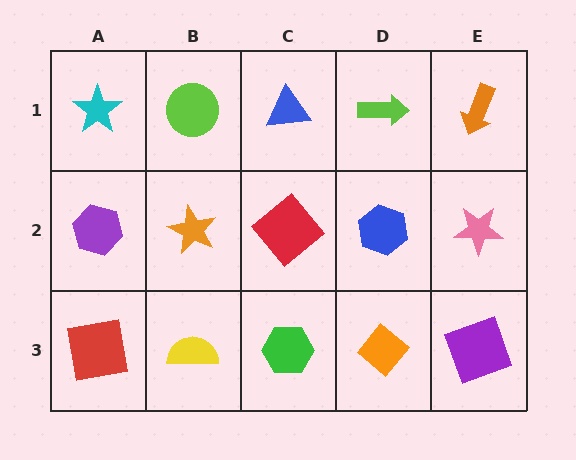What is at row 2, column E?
A pink star.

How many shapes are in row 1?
5 shapes.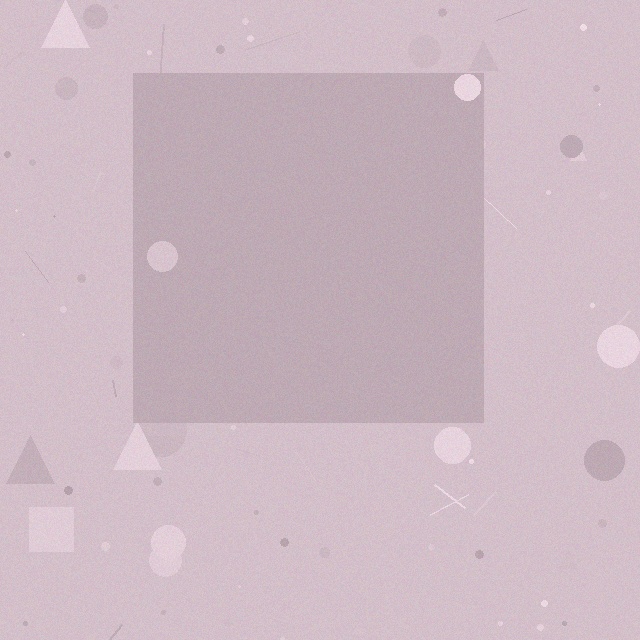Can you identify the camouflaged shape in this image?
The camouflaged shape is a square.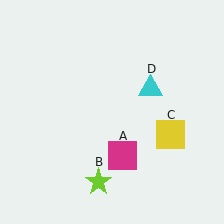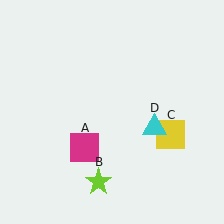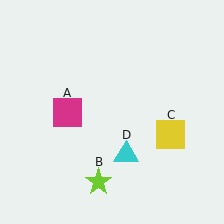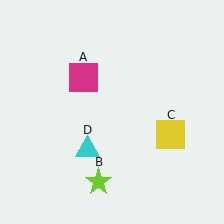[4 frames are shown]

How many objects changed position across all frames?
2 objects changed position: magenta square (object A), cyan triangle (object D).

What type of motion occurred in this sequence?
The magenta square (object A), cyan triangle (object D) rotated clockwise around the center of the scene.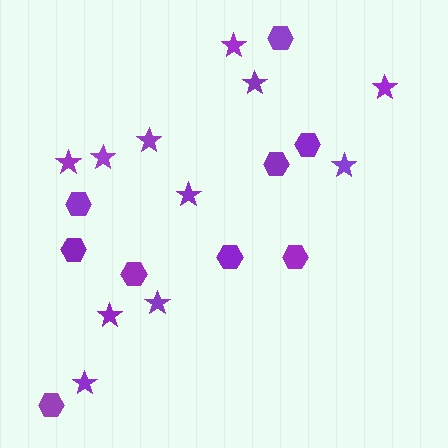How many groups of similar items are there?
There are 2 groups: one group of stars (11) and one group of hexagons (9).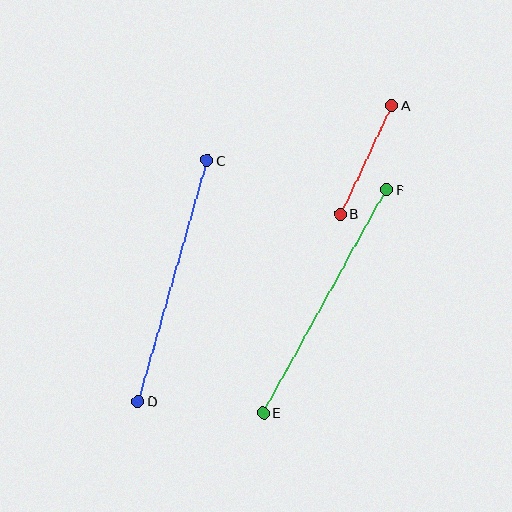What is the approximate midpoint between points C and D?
The midpoint is at approximately (172, 281) pixels.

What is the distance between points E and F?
The distance is approximately 255 pixels.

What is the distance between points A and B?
The distance is approximately 120 pixels.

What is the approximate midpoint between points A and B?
The midpoint is at approximately (366, 159) pixels.